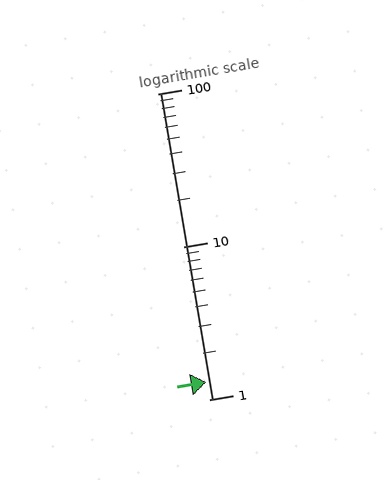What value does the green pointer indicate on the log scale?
The pointer indicates approximately 1.3.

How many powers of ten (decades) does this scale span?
The scale spans 2 decades, from 1 to 100.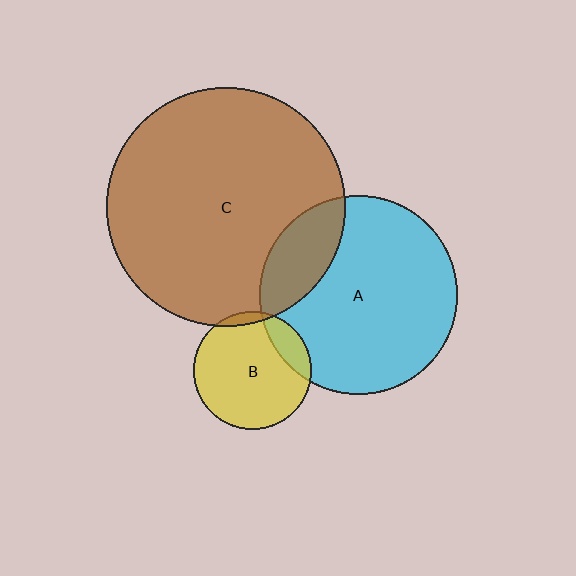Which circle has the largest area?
Circle C (brown).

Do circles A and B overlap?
Yes.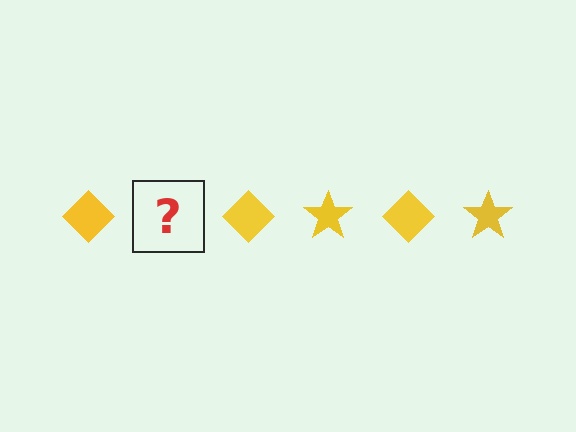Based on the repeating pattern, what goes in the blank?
The blank should be a yellow star.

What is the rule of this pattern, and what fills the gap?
The rule is that the pattern cycles through diamond, star shapes in yellow. The gap should be filled with a yellow star.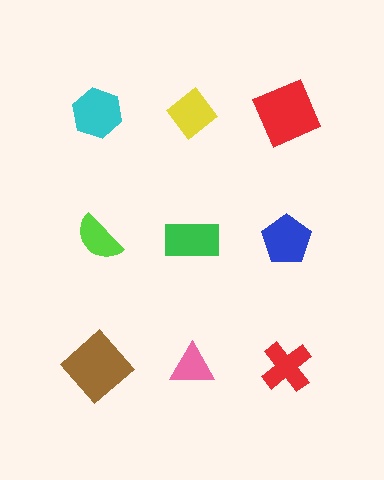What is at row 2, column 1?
A lime semicircle.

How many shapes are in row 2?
3 shapes.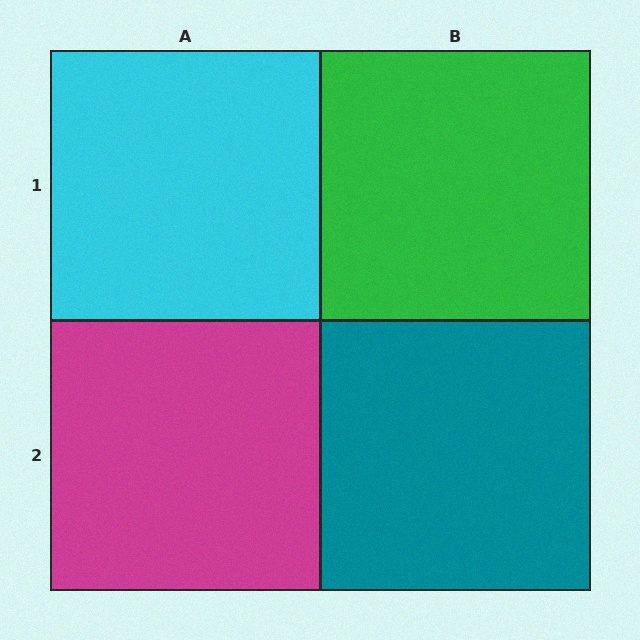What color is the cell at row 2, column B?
Teal.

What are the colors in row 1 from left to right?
Cyan, green.